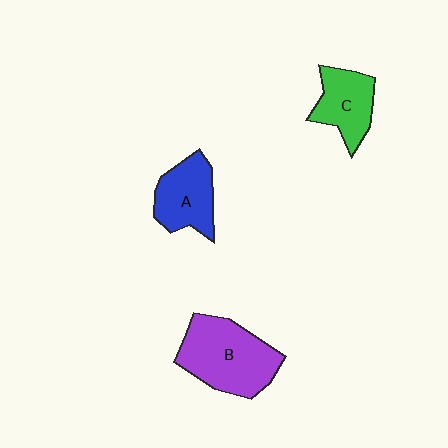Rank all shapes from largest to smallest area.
From largest to smallest: B (purple), A (blue), C (green).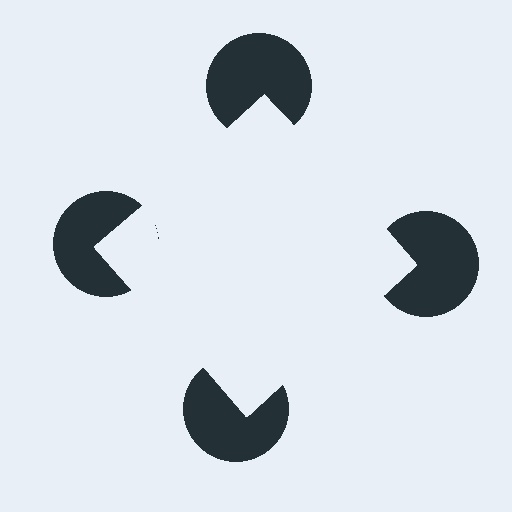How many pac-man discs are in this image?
There are 4 — one at each vertex of the illusory square.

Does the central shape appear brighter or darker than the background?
It typically appears slightly brighter than the background, even though no actual brightness change is drawn.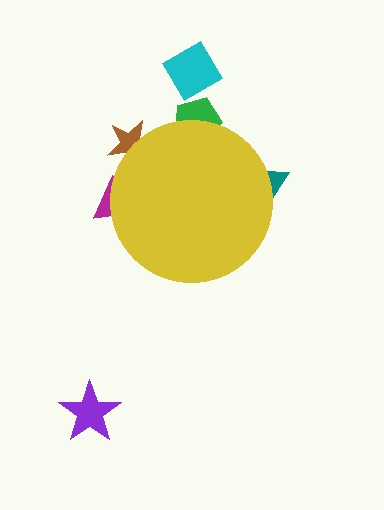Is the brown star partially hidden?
Yes, the brown star is partially hidden behind the yellow circle.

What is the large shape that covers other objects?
A yellow circle.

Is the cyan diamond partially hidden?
No, the cyan diamond is fully visible.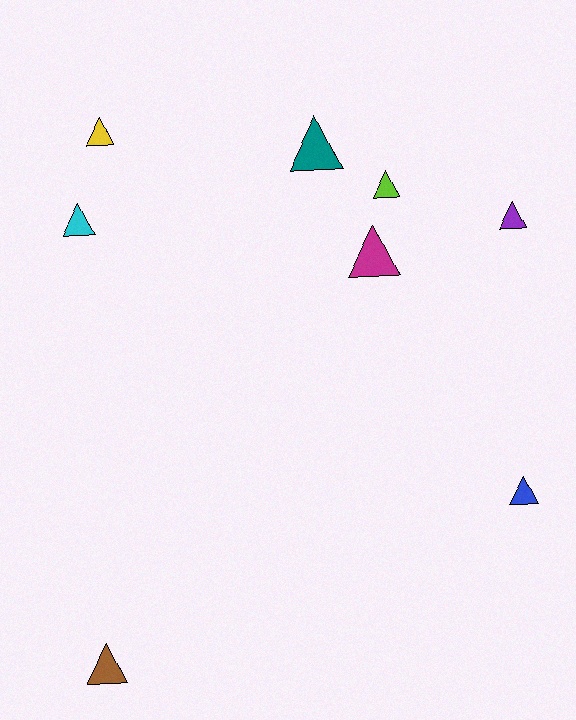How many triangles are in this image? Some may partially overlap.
There are 8 triangles.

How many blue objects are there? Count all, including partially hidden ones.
There is 1 blue object.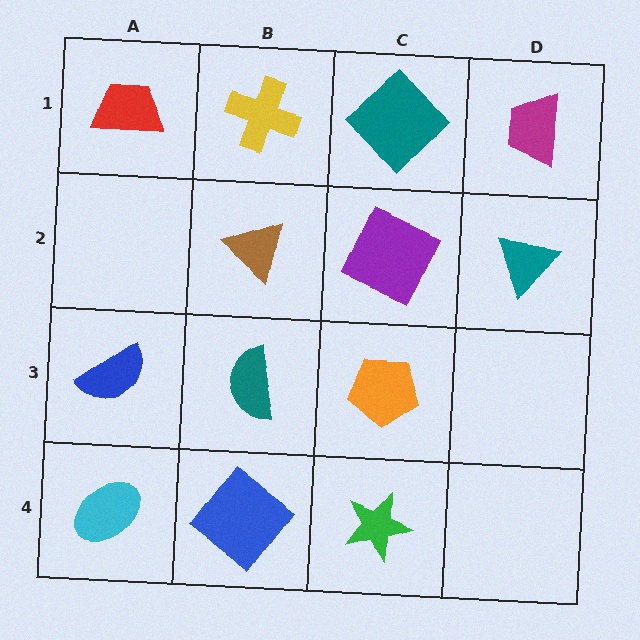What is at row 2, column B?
A brown triangle.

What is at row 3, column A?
A blue semicircle.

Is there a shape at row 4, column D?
No, that cell is empty.